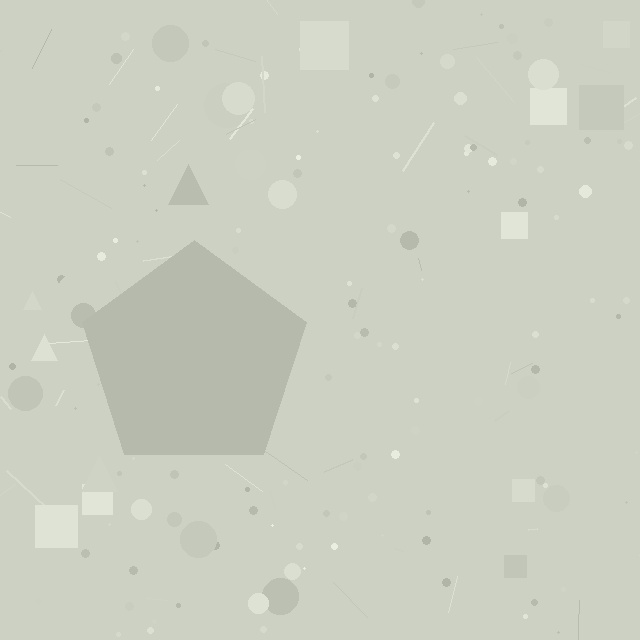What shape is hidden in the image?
A pentagon is hidden in the image.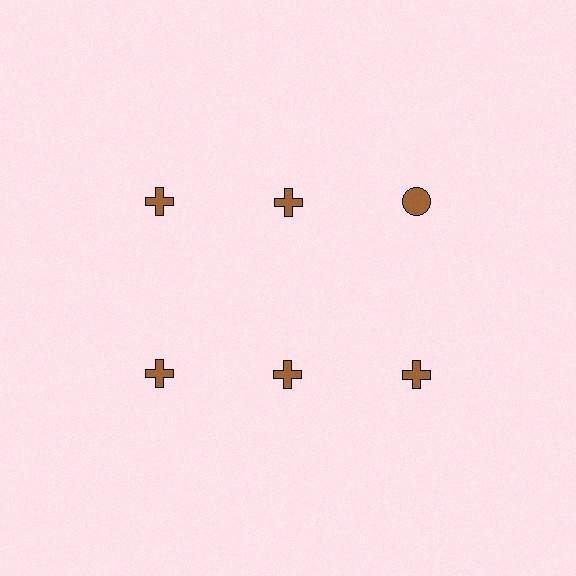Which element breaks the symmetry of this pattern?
The brown circle in the top row, center column breaks the symmetry. All other shapes are brown crosses.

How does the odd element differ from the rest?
It has a different shape: circle instead of cross.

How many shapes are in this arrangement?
There are 6 shapes arranged in a grid pattern.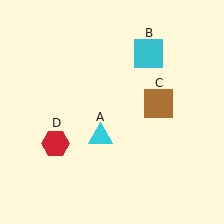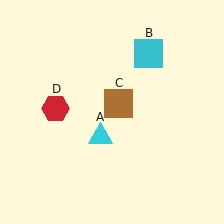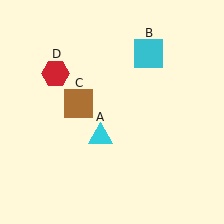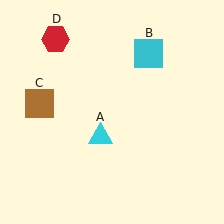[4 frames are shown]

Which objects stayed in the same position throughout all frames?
Cyan triangle (object A) and cyan square (object B) remained stationary.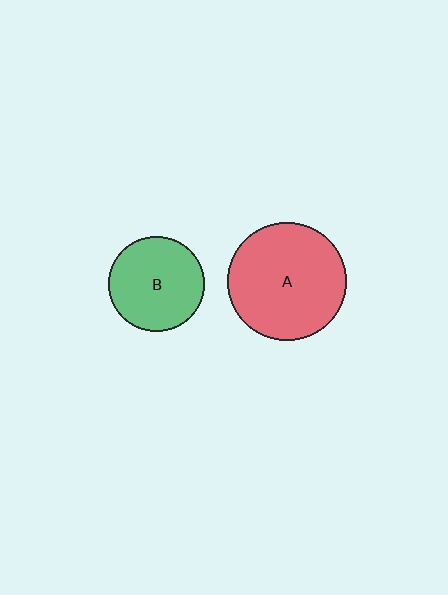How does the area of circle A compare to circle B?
Approximately 1.5 times.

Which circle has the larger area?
Circle A (red).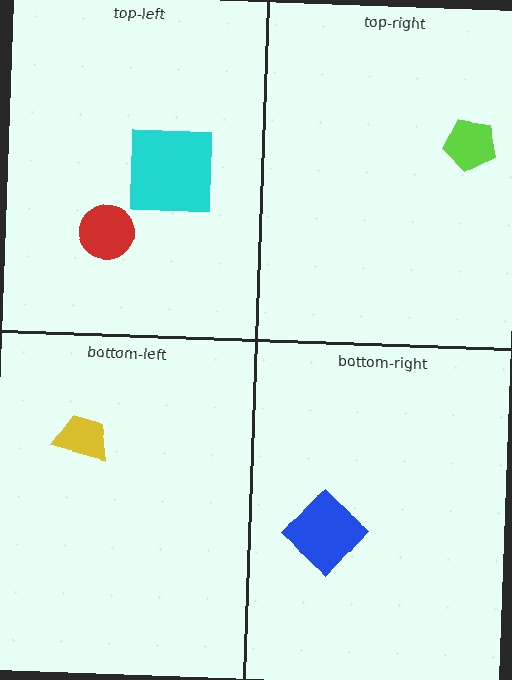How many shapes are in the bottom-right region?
1.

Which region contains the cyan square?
The top-left region.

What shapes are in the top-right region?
The lime pentagon.